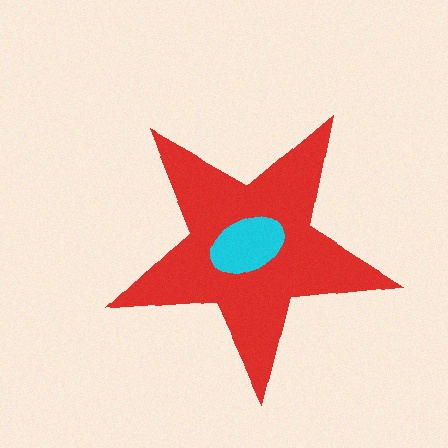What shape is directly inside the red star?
The cyan ellipse.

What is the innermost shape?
The cyan ellipse.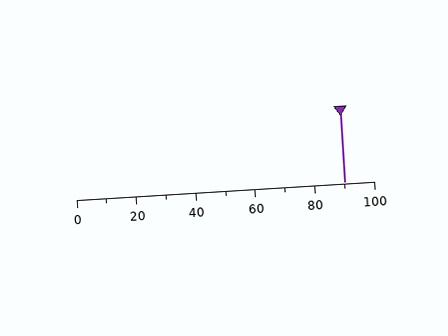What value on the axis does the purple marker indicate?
The marker indicates approximately 90.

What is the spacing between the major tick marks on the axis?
The major ticks are spaced 20 apart.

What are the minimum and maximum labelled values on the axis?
The axis runs from 0 to 100.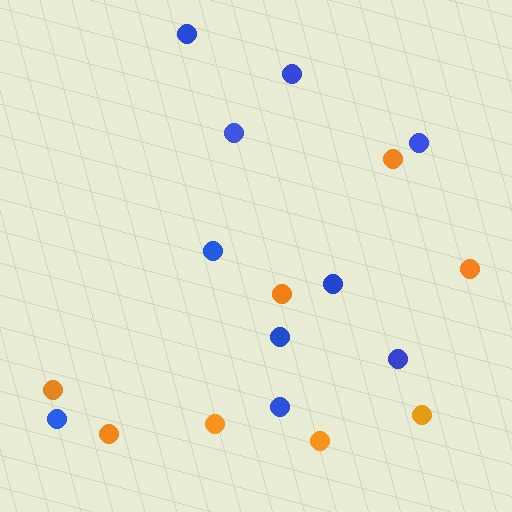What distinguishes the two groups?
There are 2 groups: one group of orange circles (8) and one group of blue circles (10).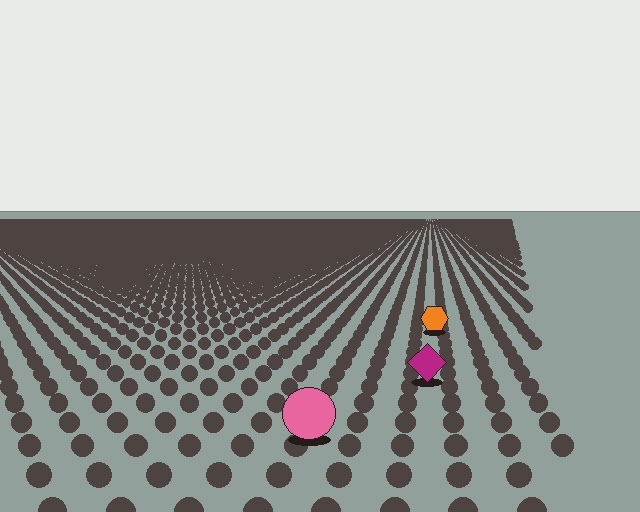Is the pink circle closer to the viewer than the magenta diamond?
Yes. The pink circle is closer — you can tell from the texture gradient: the ground texture is coarser near it.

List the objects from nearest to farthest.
From nearest to farthest: the pink circle, the magenta diamond, the orange hexagon.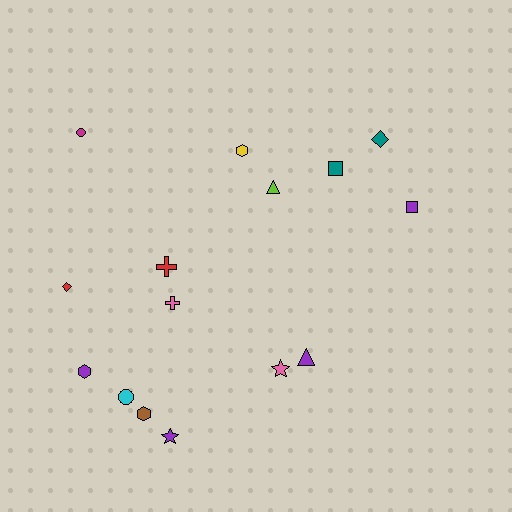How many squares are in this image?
There are 2 squares.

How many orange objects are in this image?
There are no orange objects.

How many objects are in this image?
There are 15 objects.